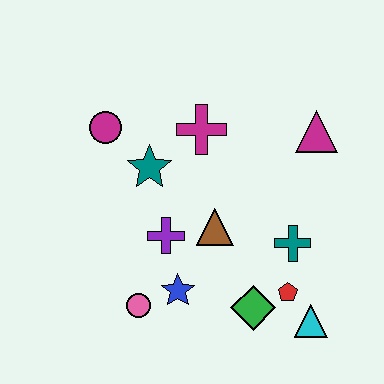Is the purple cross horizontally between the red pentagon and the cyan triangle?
No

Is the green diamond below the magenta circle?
Yes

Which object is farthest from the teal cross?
The magenta circle is farthest from the teal cross.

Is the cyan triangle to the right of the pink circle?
Yes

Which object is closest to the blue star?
The pink circle is closest to the blue star.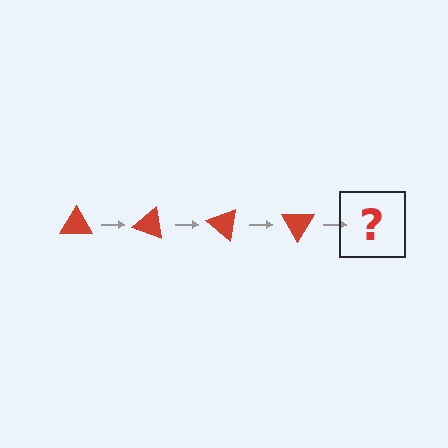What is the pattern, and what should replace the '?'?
The pattern is that the triangle rotates 20 degrees each step. The '?' should be a red triangle rotated 80 degrees.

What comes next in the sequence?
The next element should be a red triangle rotated 80 degrees.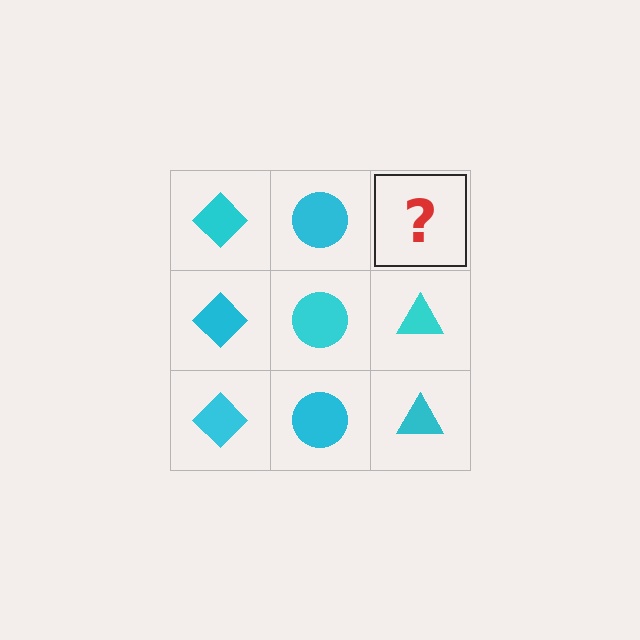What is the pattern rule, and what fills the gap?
The rule is that each column has a consistent shape. The gap should be filled with a cyan triangle.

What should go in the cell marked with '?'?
The missing cell should contain a cyan triangle.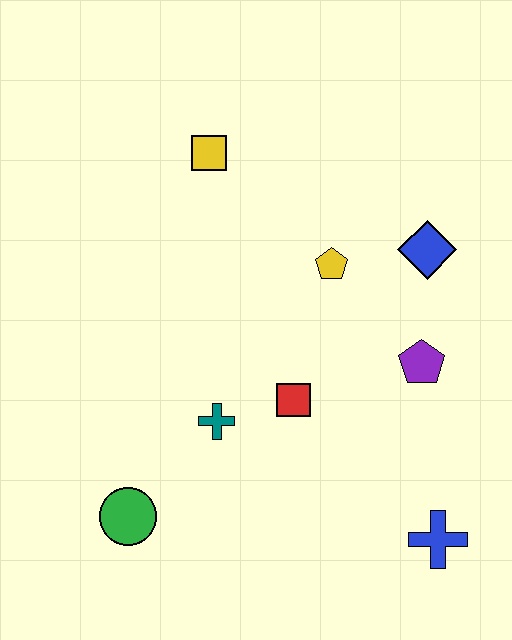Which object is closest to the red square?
The teal cross is closest to the red square.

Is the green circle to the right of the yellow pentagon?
No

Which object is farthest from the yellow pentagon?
The green circle is farthest from the yellow pentagon.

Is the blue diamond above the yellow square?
No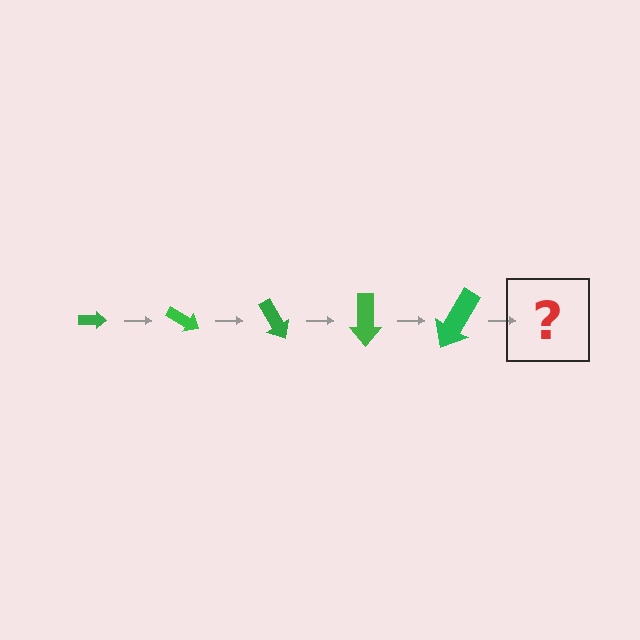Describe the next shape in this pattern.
It should be an arrow, larger than the previous one and rotated 150 degrees from the start.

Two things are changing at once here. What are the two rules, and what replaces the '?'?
The two rules are that the arrow grows larger each step and it rotates 30 degrees each step. The '?' should be an arrow, larger than the previous one and rotated 150 degrees from the start.